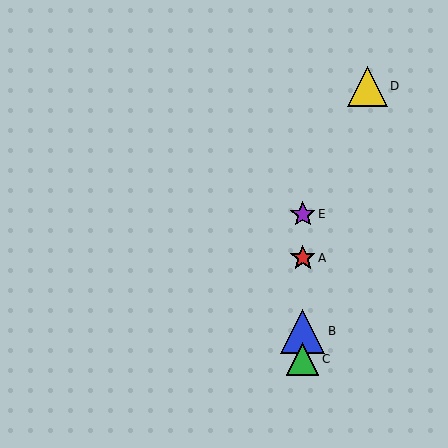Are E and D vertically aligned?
No, E is at x≈303 and D is at x≈368.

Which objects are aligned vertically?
Objects A, B, C, E are aligned vertically.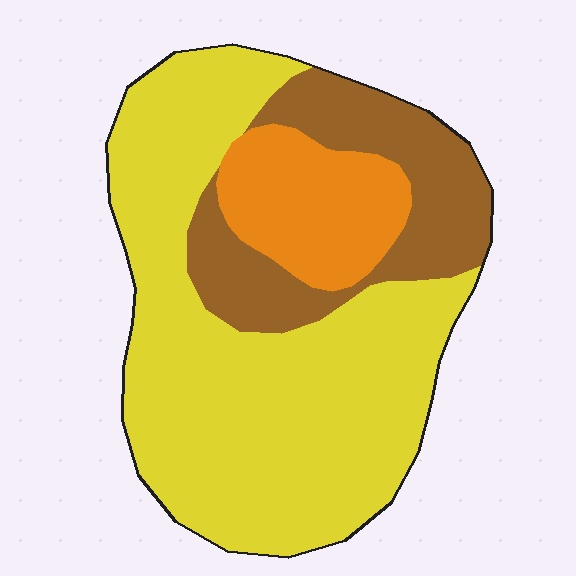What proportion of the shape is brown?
Brown covers 22% of the shape.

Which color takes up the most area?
Yellow, at roughly 65%.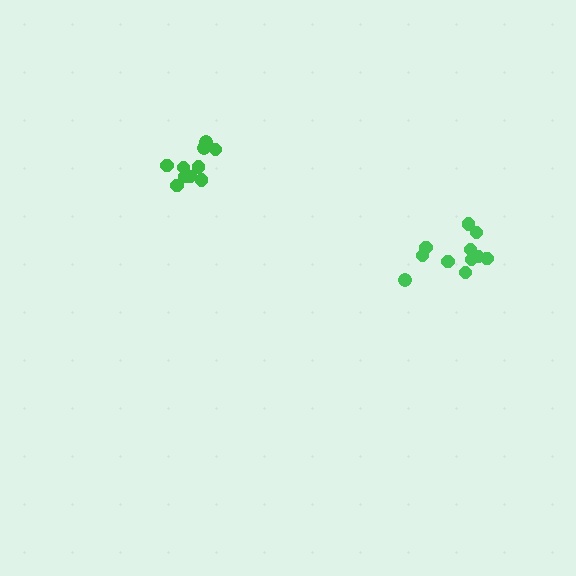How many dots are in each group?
Group 1: 11 dots, Group 2: 10 dots (21 total).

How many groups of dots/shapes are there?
There are 2 groups.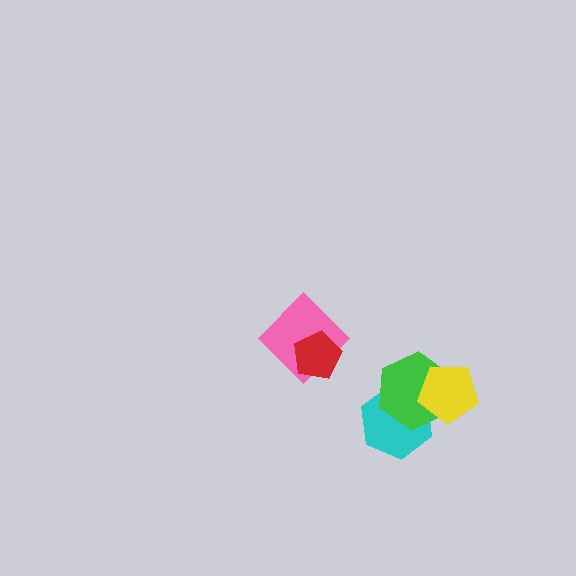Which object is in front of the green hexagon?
The yellow pentagon is in front of the green hexagon.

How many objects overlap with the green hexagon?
2 objects overlap with the green hexagon.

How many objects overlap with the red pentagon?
1 object overlaps with the red pentagon.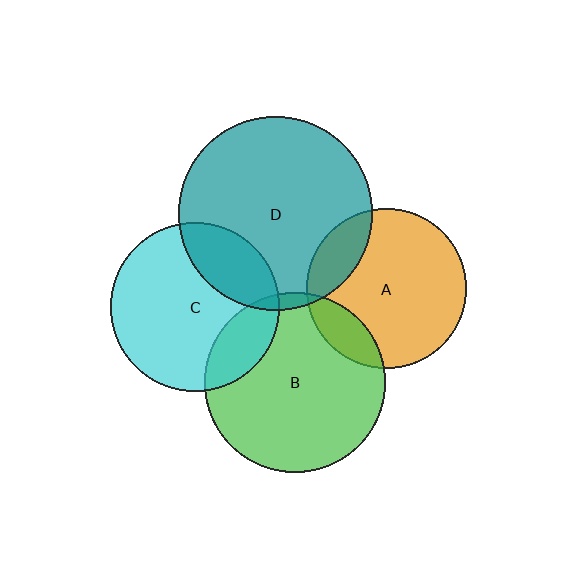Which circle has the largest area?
Circle D (teal).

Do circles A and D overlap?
Yes.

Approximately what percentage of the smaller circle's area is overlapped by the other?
Approximately 15%.